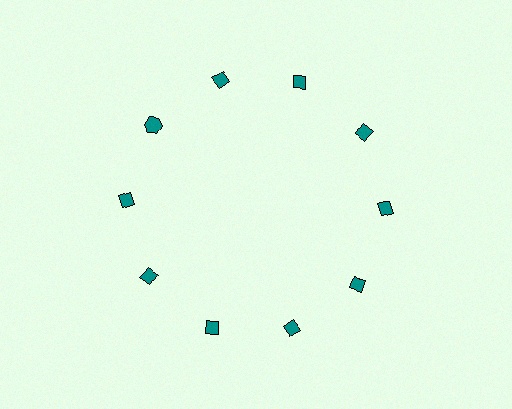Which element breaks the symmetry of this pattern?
The teal hexagon at roughly the 10 o'clock position breaks the symmetry. All other shapes are teal diamonds.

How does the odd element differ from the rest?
It has a different shape: hexagon instead of diamond.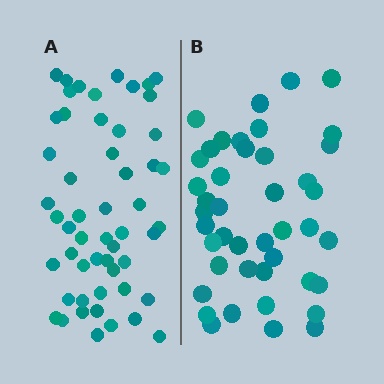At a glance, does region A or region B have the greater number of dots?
Region A (the left region) has more dots.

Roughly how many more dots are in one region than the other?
Region A has roughly 10 or so more dots than region B.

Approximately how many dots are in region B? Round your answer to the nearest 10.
About 40 dots. (The exact count is 43, which rounds to 40.)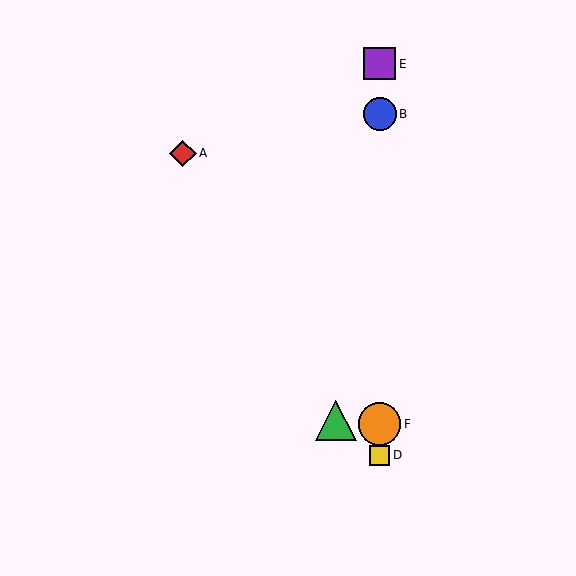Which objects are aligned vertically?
Objects B, D, E, F are aligned vertically.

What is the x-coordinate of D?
Object D is at x≈380.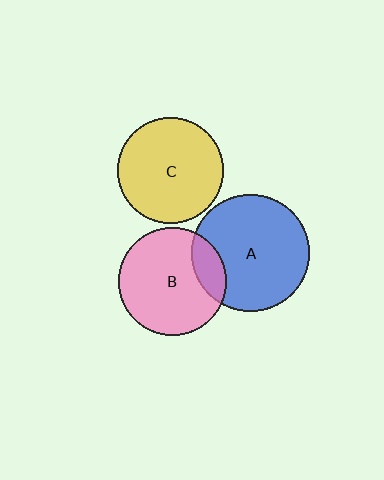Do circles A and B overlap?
Yes.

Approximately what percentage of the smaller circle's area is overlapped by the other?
Approximately 15%.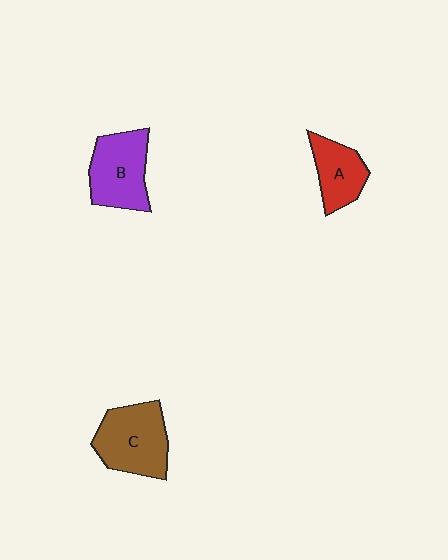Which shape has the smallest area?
Shape A (red).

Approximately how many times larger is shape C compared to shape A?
Approximately 1.5 times.